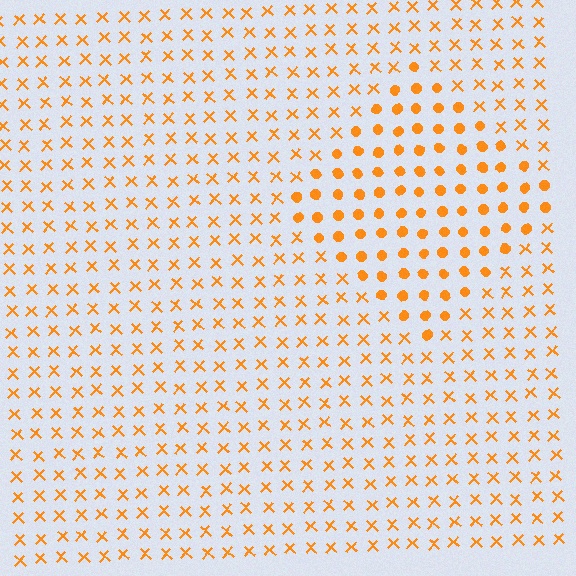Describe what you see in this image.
The image is filled with small orange elements arranged in a uniform grid. A diamond-shaped region contains circles, while the surrounding area contains X marks. The boundary is defined purely by the change in element shape.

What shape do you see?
I see a diamond.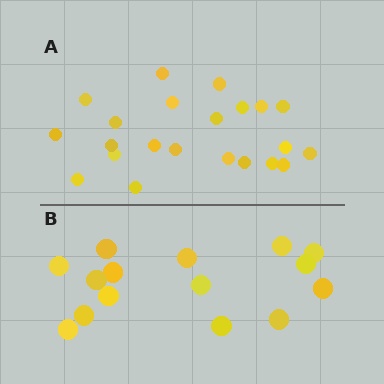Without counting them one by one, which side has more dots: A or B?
Region A (the top region) has more dots.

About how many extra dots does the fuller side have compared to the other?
Region A has roughly 8 or so more dots than region B.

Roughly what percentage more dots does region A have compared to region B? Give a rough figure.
About 45% more.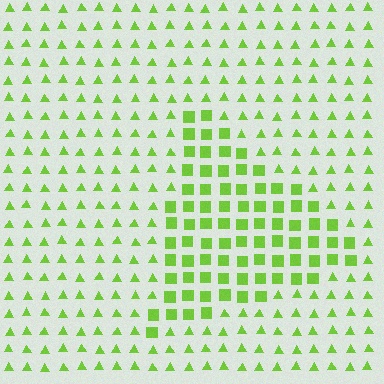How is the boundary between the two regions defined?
The boundary is defined by a change in element shape: squares inside vs. triangles outside. All elements share the same color and spacing.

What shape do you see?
I see a triangle.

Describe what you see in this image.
The image is filled with small lime elements arranged in a uniform grid. A triangle-shaped region contains squares, while the surrounding area contains triangles. The boundary is defined purely by the change in element shape.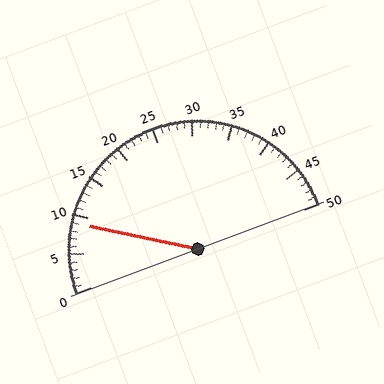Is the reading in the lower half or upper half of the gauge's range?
The reading is in the lower half of the range (0 to 50).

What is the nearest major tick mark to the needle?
The nearest major tick mark is 10.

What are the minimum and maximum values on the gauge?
The gauge ranges from 0 to 50.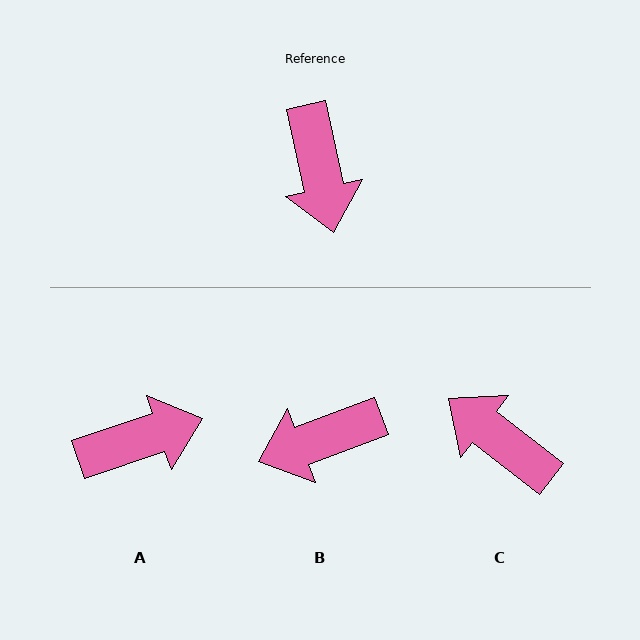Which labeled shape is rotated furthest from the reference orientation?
C, about 140 degrees away.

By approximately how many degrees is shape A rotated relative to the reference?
Approximately 96 degrees counter-clockwise.